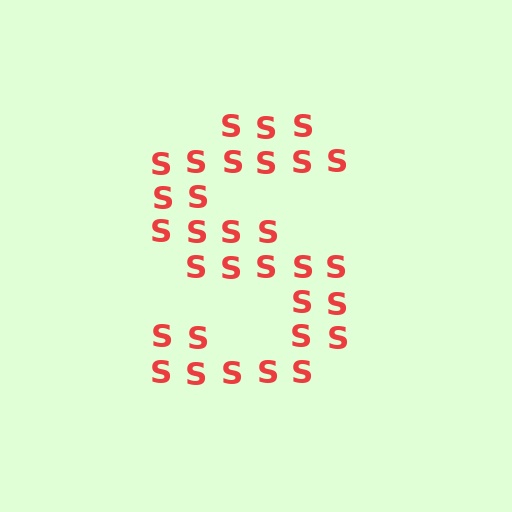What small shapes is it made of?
It is made of small letter S's.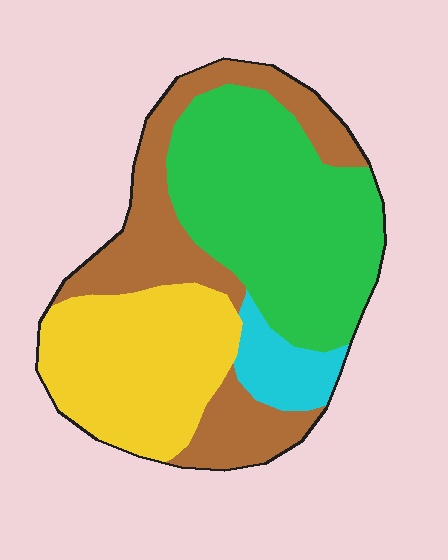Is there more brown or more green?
Green.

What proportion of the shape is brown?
Brown takes up about one quarter (1/4) of the shape.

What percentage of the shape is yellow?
Yellow takes up between a sixth and a third of the shape.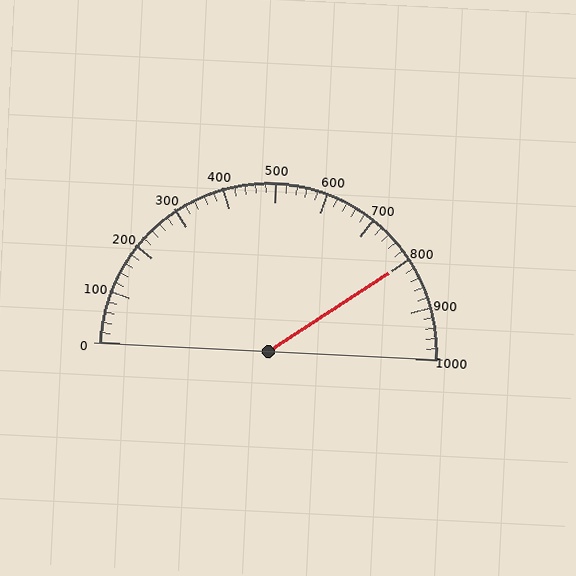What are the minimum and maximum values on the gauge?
The gauge ranges from 0 to 1000.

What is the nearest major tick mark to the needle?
The nearest major tick mark is 800.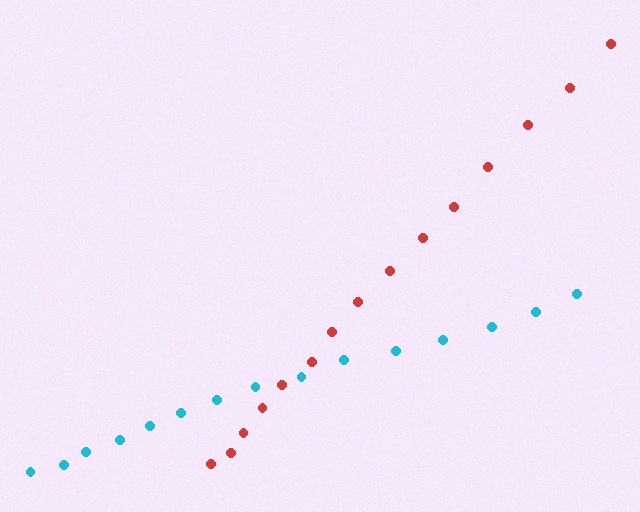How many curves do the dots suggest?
There are 2 distinct paths.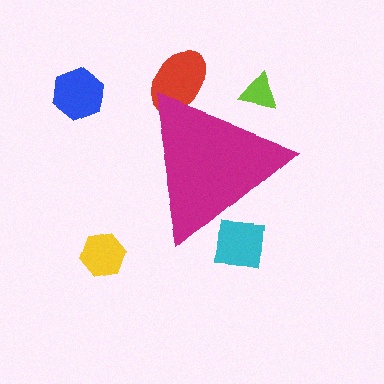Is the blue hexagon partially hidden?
No, the blue hexagon is fully visible.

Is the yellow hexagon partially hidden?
No, the yellow hexagon is fully visible.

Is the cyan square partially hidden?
Yes, the cyan square is partially hidden behind the magenta triangle.